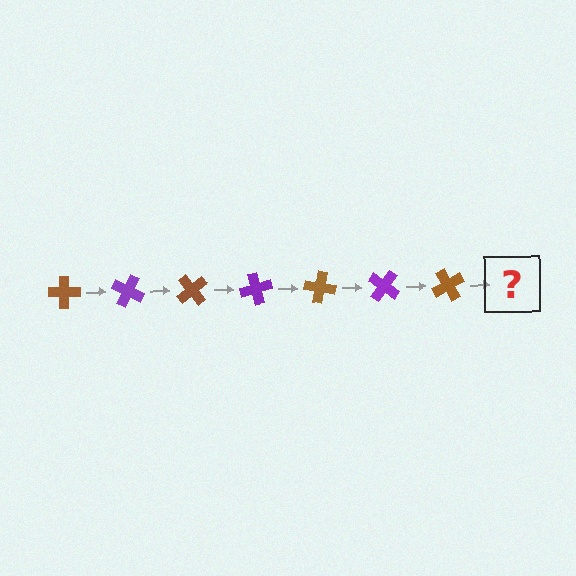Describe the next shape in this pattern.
It should be a purple cross, rotated 175 degrees from the start.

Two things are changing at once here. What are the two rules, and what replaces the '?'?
The two rules are that it rotates 25 degrees each step and the color cycles through brown and purple. The '?' should be a purple cross, rotated 175 degrees from the start.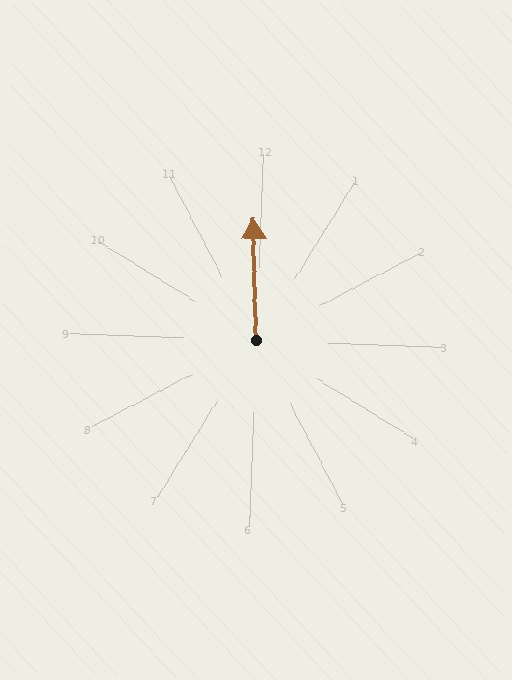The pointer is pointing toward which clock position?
Roughly 12 o'clock.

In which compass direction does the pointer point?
North.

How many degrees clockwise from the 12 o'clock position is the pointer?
Approximately 357 degrees.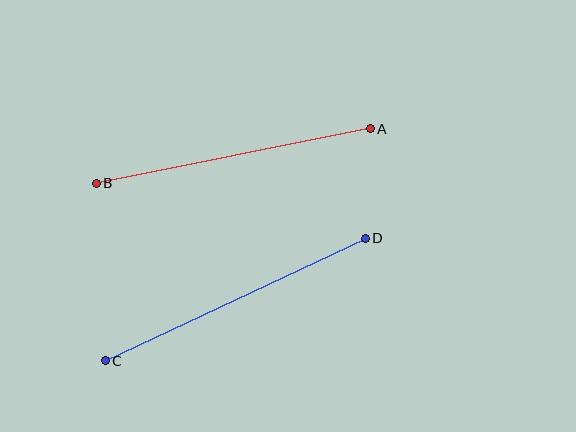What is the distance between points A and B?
The distance is approximately 279 pixels.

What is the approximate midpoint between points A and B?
The midpoint is at approximately (233, 156) pixels.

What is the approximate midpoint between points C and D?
The midpoint is at approximately (235, 299) pixels.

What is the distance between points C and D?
The distance is approximately 288 pixels.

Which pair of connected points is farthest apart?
Points C and D are farthest apart.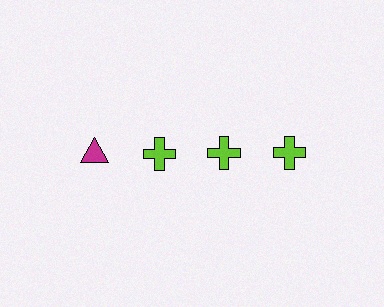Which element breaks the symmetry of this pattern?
The magenta triangle in the top row, leftmost column breaks the symmetry. All other shapes are lime crosses.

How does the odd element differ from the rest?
It differs in both color (magenta instead of lime) and shape (triangle instead of cross).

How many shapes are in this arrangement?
There are 4 shapes arranged in a grid pattern.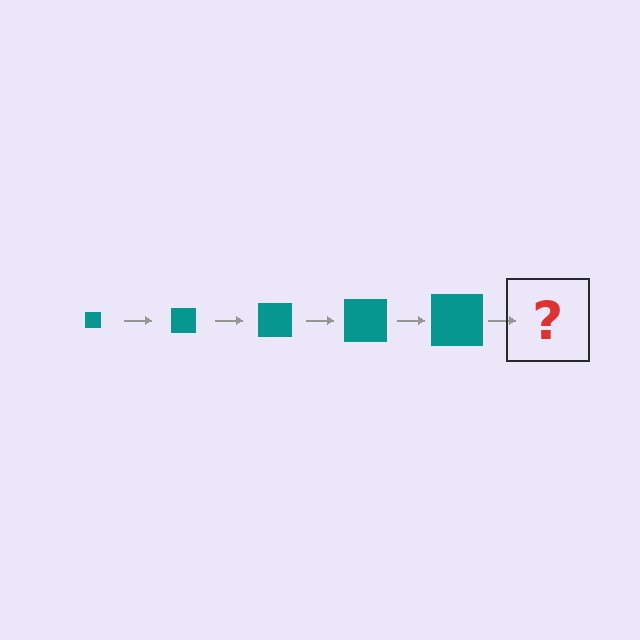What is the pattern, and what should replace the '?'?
The pattern is that the square gets progressively larger each step. The '?' should be a teal square, larger than the previous one.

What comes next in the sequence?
The next element should be a teal square, larger than the previous one.